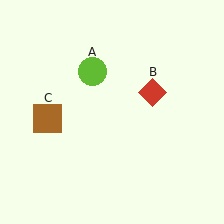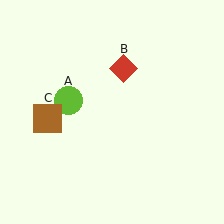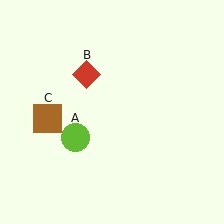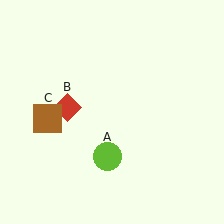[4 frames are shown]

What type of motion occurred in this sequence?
The lime circle (object A), red diamond (object B) rotated counterclockwise around the center of the scene.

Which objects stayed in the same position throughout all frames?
Brown square (object C) remained stationary.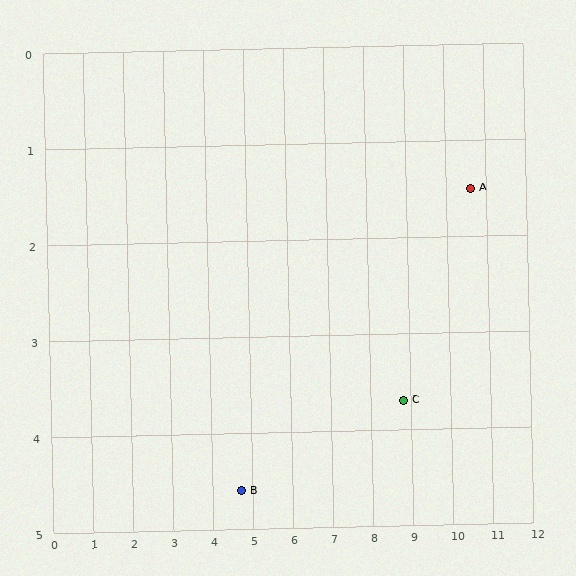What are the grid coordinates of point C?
Point C is at approximately (8.8, 3.7).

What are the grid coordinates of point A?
Point A is at approximately (10.6, 1.5).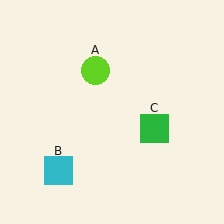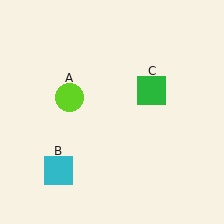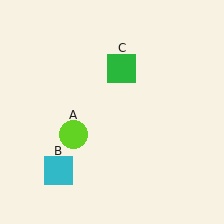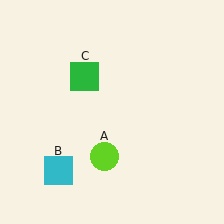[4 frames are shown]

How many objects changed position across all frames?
2 objects changed position: lime circle (object A), green square (object C).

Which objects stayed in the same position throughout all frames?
Cyan square (object B) remained stationary.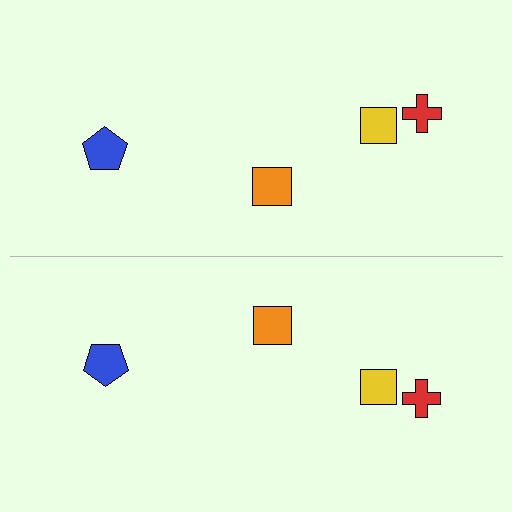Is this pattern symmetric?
Yes, this pattern has bilateral (reflection) symmetry.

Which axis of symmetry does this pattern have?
The pattern has a horizontal axis of symmetry running through the center of the image.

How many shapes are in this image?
There are 8 shapes in this image.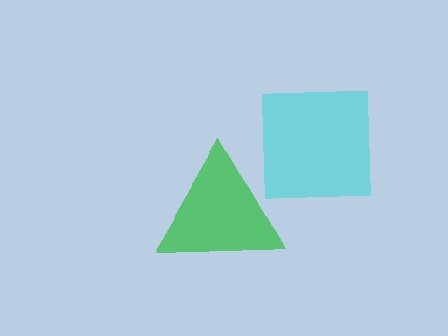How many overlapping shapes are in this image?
There are 2 overlapping shapes in the image.